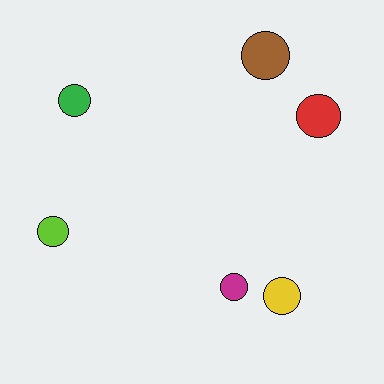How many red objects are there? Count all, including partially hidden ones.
There is 1 red object.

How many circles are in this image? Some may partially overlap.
There are 6 circles.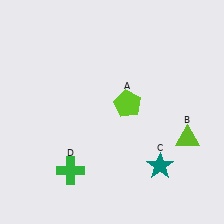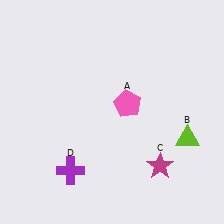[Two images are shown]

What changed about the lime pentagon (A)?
In Image 1, A is lime. In Image 2, it changed to pink.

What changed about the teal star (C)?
In Image 1, C is teal. In Image 2, it changed to magenta.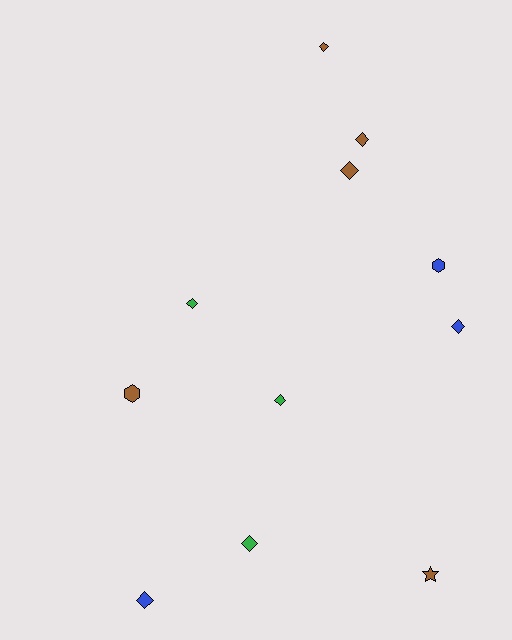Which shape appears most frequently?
Diamond, with 8 objects.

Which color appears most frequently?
Brown, with 5 objects.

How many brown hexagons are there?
There is 1 brown hexagon.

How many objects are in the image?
There are 11 objects.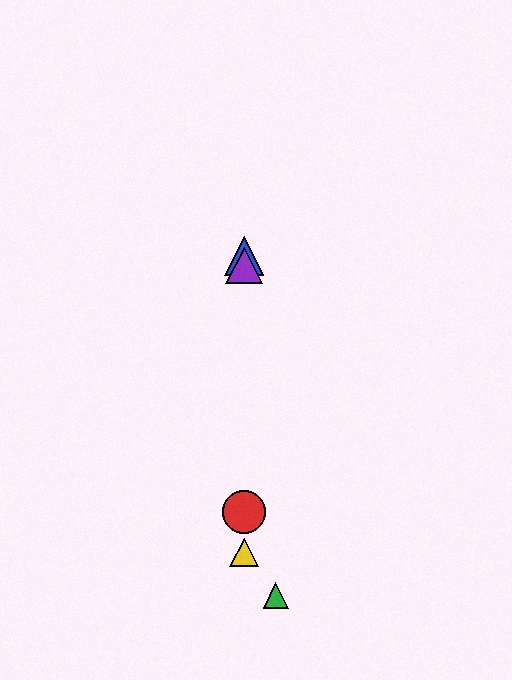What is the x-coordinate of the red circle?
The red circle is at x≈244.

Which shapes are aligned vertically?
The red circle, the blue triangle, the yellow triangle, the purple triangle are aligned vertically.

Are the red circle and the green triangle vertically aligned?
No, the red circle is at x≈244 and the green triangle is at x≈276.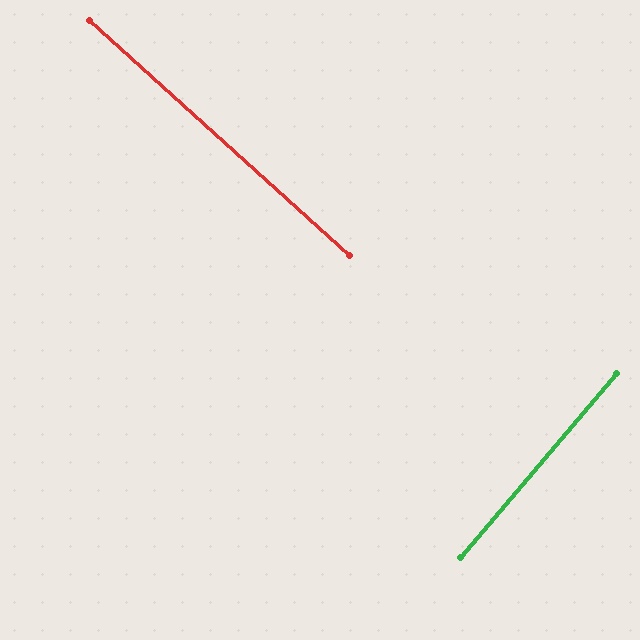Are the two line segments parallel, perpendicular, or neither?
Perpendicular — they meet at approximately 88°.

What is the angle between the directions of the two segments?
Approximately 88 degrees.